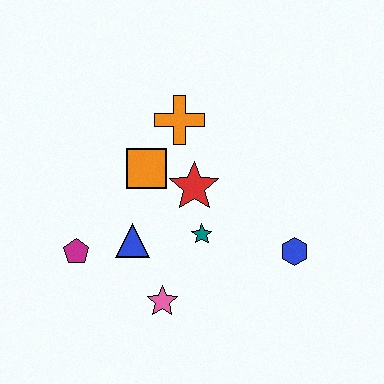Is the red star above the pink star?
Yes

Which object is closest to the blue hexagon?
The teal star is closest to the blue hexagon.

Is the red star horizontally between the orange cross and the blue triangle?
No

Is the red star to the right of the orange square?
Yes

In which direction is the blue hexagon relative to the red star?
The blue hexagon is to the right of the red star.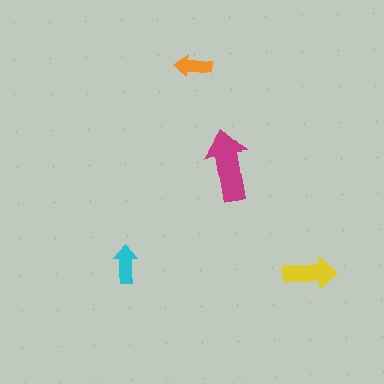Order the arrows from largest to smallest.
the magenta one, the yellow one, the cyan one, the orange one.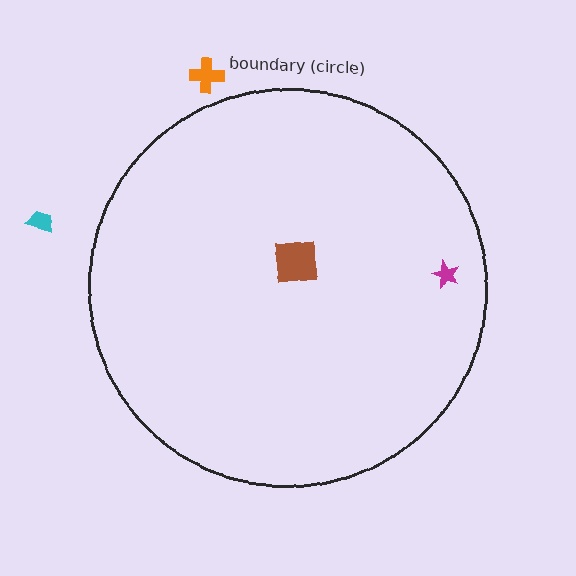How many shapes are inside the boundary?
2 inside, 2 outside.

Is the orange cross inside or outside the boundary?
Outside.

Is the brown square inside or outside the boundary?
Inside.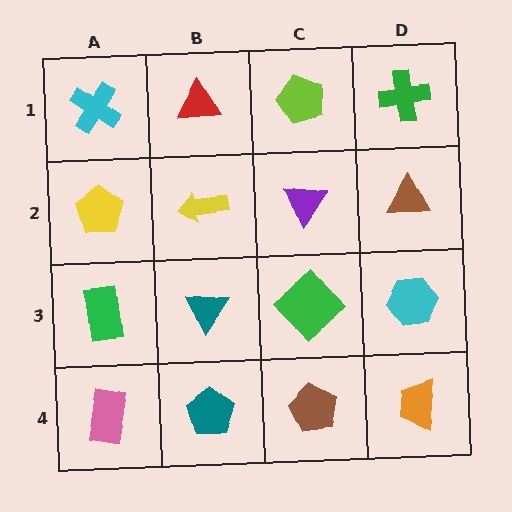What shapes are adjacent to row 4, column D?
A cyan hexagon (row 3, column D), a brown pentagon (row 4, column C).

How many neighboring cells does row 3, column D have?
3.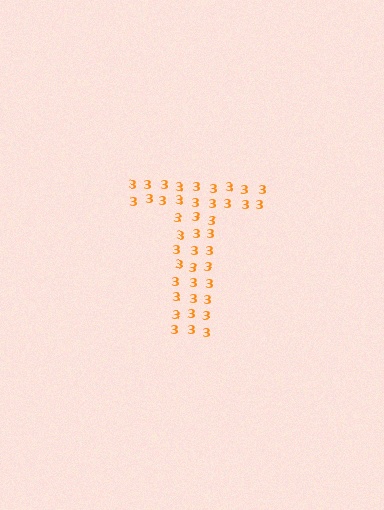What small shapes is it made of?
It is made of small digit 3's.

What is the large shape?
The large shape is the letter T.